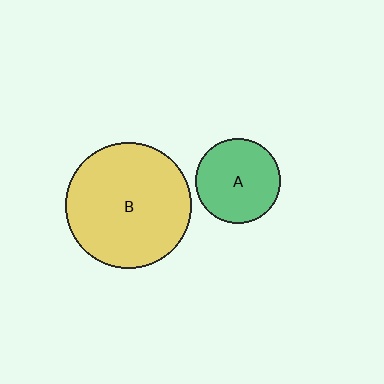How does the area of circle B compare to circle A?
Approximately 2.2 times.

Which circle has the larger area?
Circle B (yellow).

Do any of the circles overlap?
No, none of the circles overlap.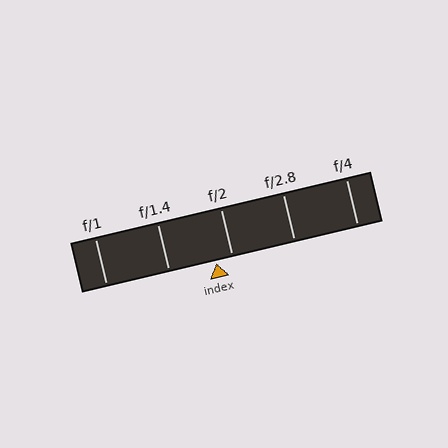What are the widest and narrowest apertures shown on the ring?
The widest aperture shown is f/1 and the narrowest is f/4.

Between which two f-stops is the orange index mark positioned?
The index mark is between f/1.4 and f/2.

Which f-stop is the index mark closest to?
The index mark is closest to f/2.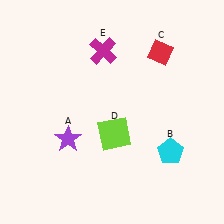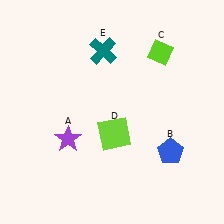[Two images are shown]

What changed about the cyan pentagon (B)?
In Image 1, B is cyan. In Image 2, it changed to blue.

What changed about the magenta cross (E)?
In Image 1, E is magenta. In Image 2, it changed to teal.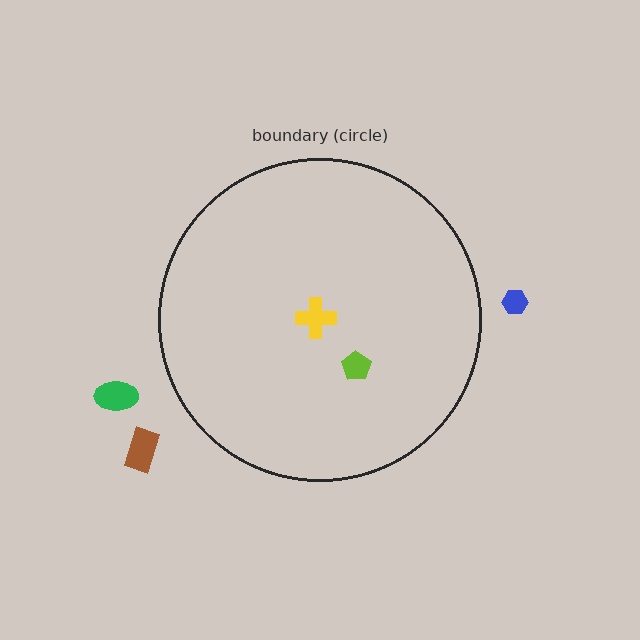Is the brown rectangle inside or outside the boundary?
Outside.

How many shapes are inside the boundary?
2 inside, 3 outside.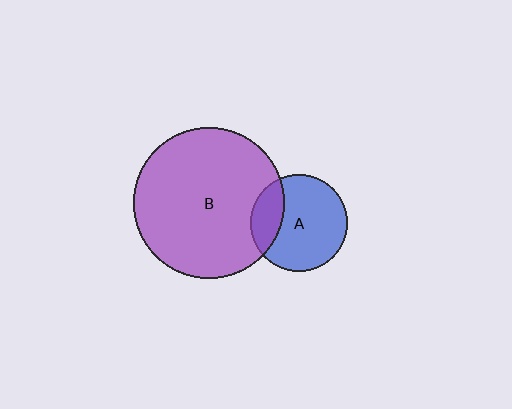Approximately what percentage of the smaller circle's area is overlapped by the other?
Approximately 25%.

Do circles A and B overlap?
Yes.